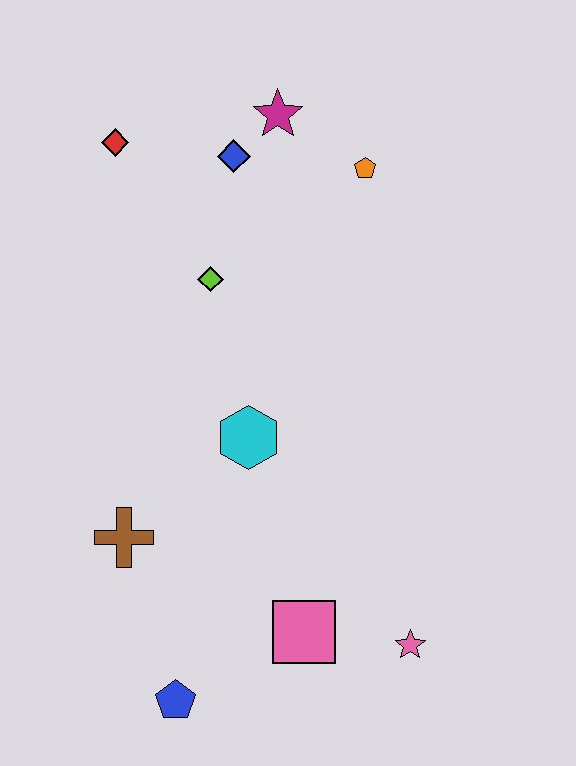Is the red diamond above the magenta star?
No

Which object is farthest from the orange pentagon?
The blue pentagon is farthest from the orange pentagon.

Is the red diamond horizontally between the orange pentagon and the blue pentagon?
No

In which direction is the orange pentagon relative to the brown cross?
The orange pentagon is above the brown cross.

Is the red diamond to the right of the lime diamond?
No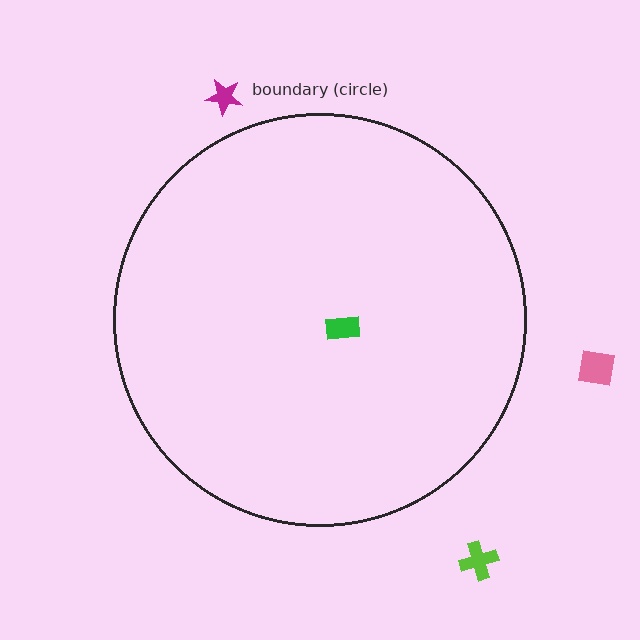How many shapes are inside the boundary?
1 inside, 3 outside.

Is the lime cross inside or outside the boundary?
Outside.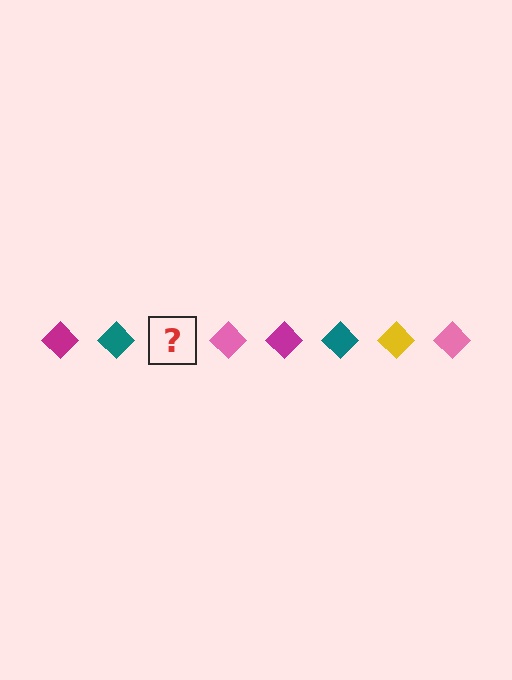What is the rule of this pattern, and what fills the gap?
The rule is that the pattern cycles through magenta, teal, yellow, pink diamonds. The gap should be filled with a yellow diamond.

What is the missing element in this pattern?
The missing element is a yellow diamond.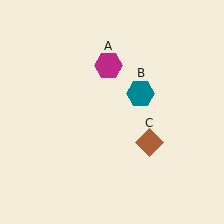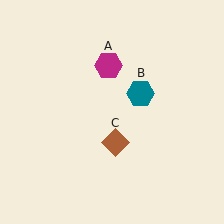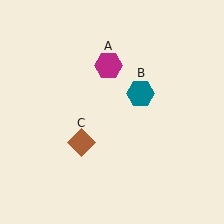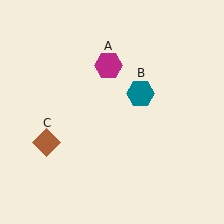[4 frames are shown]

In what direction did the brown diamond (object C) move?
The brown diamond (object C) moved left.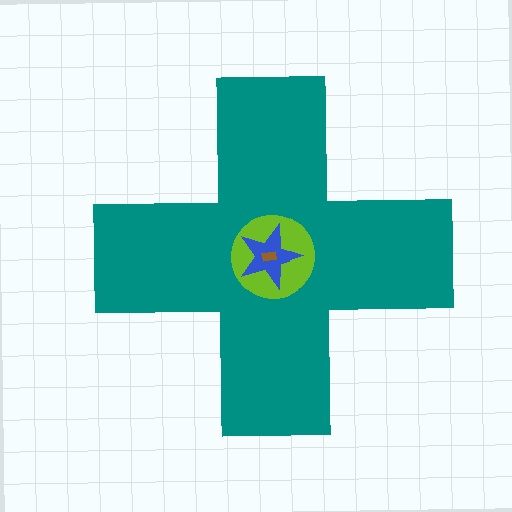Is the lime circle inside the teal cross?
Yes.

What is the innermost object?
The brown rectangle.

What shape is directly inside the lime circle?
The blue star.